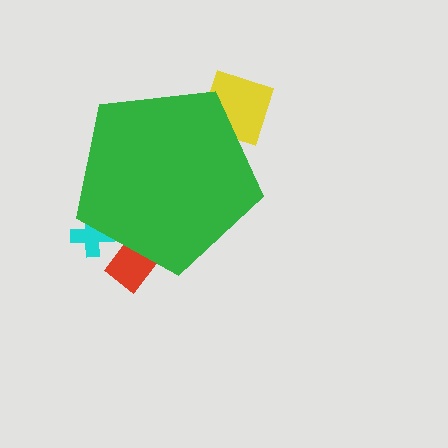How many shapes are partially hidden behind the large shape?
4 shapes are partially hidden.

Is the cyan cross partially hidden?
Yes, the cyan cross is partially hidden behind the green pentagon.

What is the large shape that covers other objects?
A green pentagon.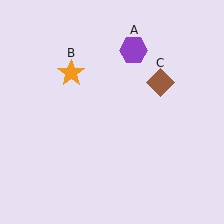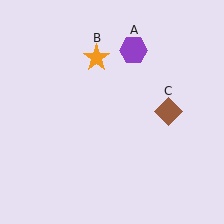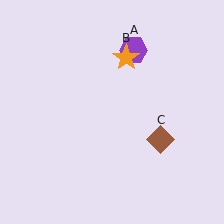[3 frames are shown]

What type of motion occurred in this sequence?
The orange star (object B), brown diamond (object C) rotated clockwise around the center of the scene.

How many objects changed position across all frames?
2 objects changed position: orange star (object B), brown diamond (object C).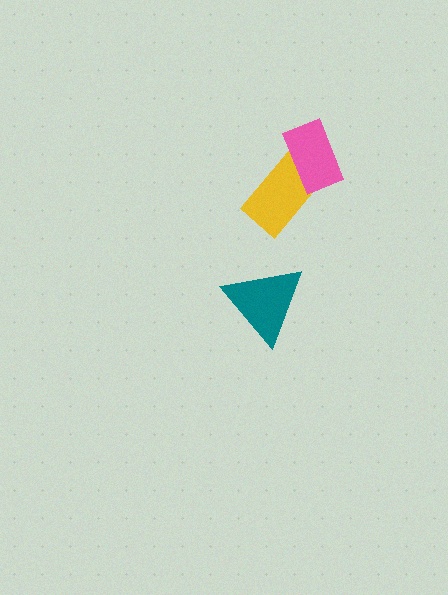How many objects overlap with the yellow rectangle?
1 object overlaps with the yellow rectangle.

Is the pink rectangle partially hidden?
No, no other shape covers it.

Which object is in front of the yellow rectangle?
The pink rectangle is in front of the yellow rectangle.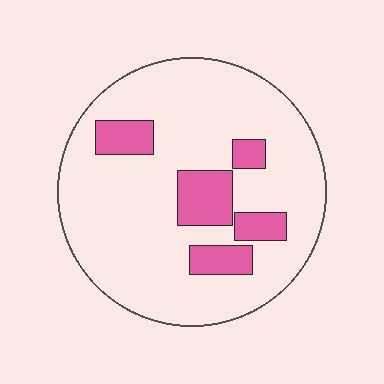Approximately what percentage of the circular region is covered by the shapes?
Approximately 15%.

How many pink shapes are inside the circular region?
5.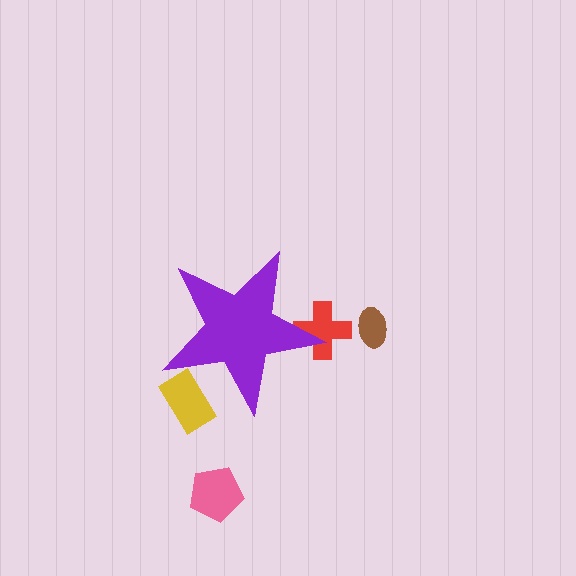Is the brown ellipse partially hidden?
No, the brown ellipse is fully visible.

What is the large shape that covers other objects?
A purple star.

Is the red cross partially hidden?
Yes, the red cross is partially hidden behind the purple star.